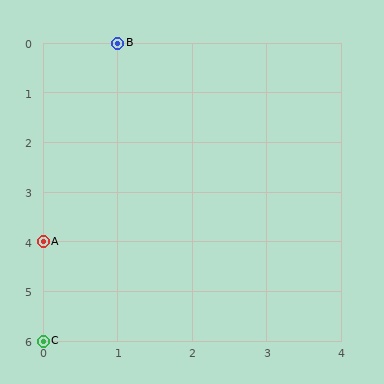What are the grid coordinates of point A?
Point A is at grid coordinates (0, 4).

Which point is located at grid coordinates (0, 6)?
Point C is at (0, 6).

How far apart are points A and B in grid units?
Points A and B are 1 column and 4 rows apart (about 4.1 grid units diagonally).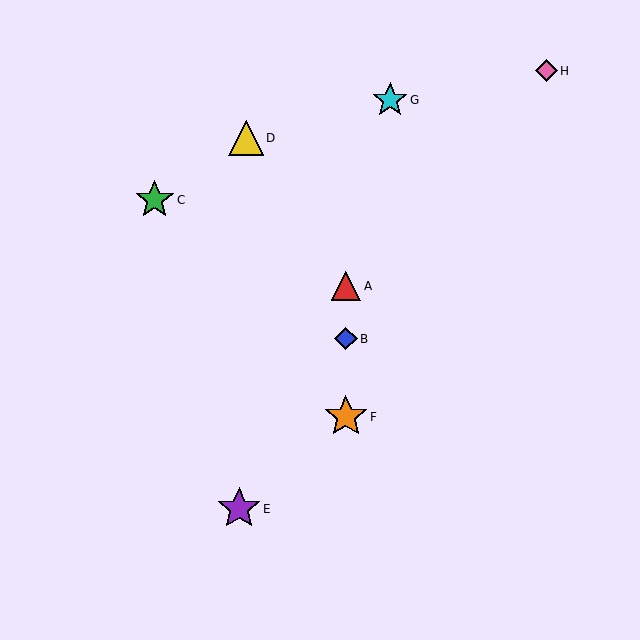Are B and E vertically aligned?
No, B is at x≈346 and E is at x≈239.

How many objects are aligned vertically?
3 objects (A, B, F) are aligned vertically.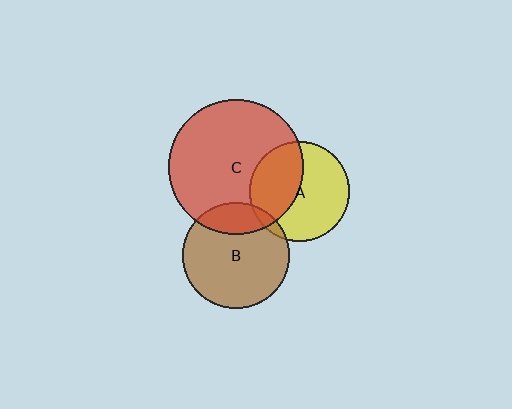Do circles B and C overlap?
Yes.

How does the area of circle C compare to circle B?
Approximately 1.6 times.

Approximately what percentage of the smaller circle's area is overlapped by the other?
Approximately 20%.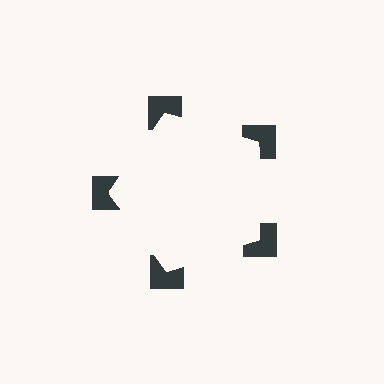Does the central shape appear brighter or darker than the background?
It typically appears slightly brighter than the background, even though no actual brightness change is drawn.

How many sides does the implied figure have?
5 sides.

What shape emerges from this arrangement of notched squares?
An illusory pentagon — its edges are inferred from the aligned wedge cuts in the notched squares, not physically drawn.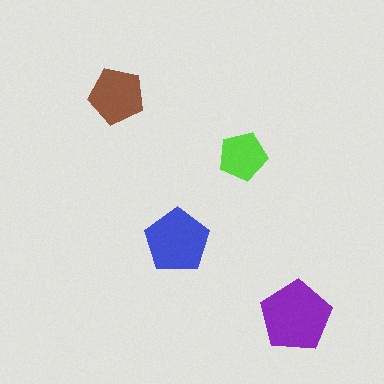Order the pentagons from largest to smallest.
the purple one, the blue one, the brown one, the lime one.